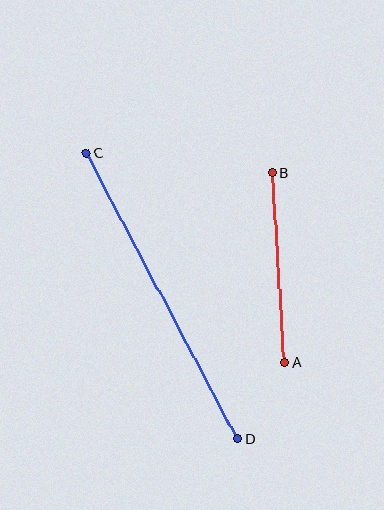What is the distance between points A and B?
The distance is approximately 190 pixels.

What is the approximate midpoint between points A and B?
The midpoint is at approximately (278, 267) pixels.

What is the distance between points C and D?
The distance is approximately 323 pixels.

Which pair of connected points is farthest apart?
Points C and D are farthest apart.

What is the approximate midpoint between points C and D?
The midpoint is at approximately (162, 296) pixels.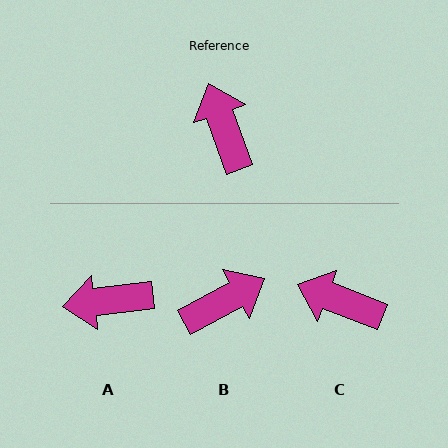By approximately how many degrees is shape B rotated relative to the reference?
Approximately 81 degrees clockwise.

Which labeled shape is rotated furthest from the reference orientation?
B, about 81 degrees away.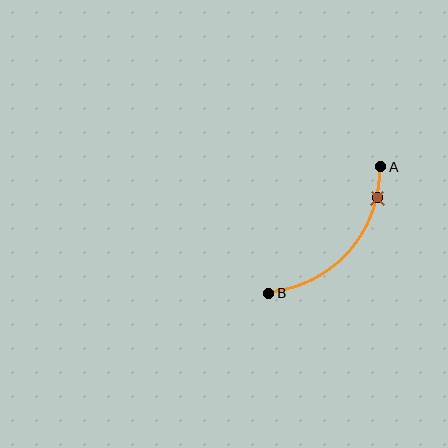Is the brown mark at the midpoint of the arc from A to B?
No. The brown mark lies on the arc but is closer to endpoint A. The arc midpoint would be at the point on the curve equidistant along the arc from both A and B.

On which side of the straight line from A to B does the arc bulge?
The arc bulges below and to the right of the straight line connecting A and B.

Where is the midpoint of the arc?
The arc midpoint is the point on the curve farthest from the straight line joining A and B. It sits below and to the right of that line.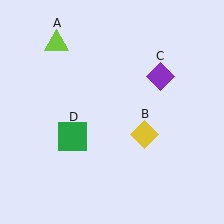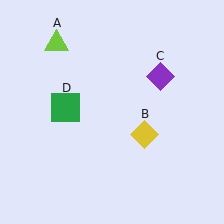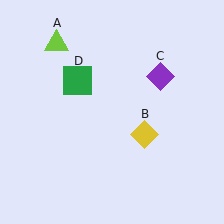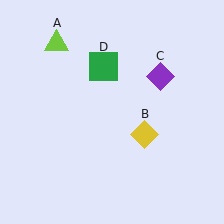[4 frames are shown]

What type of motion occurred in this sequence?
The green square (object D) rotated clockwise around the center of the scene.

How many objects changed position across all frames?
1 object changed position: green square (object D).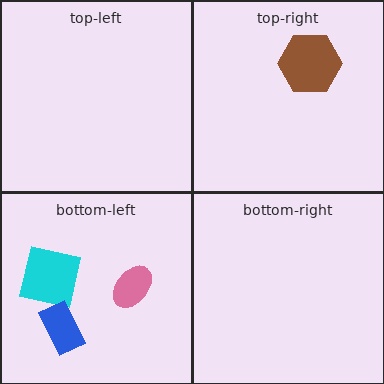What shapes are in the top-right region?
The brown hexagon.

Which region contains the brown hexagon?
The top-right region.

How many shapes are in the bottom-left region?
3.